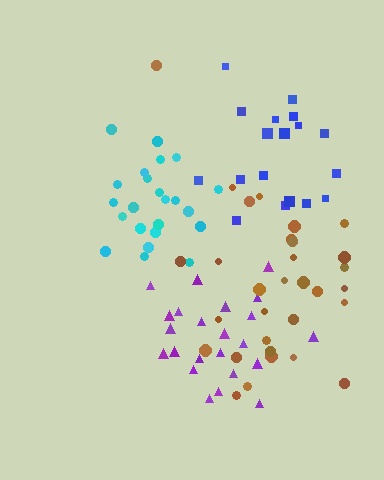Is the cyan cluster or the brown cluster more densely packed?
Cyan.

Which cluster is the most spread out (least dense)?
Brown.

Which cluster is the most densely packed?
Cyan.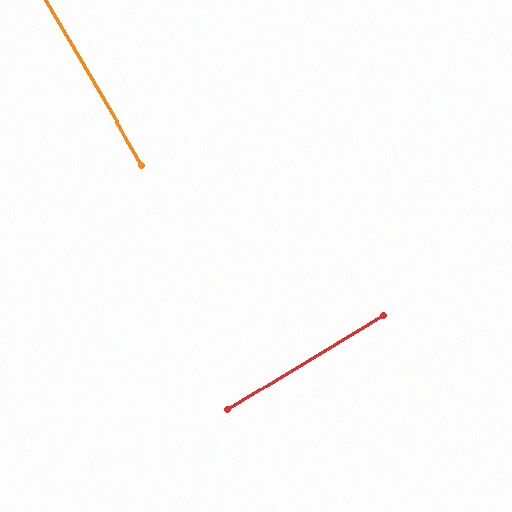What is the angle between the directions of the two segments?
Approximately 89 degrees.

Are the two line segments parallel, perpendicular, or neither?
Perpendicular — they meet at approximately 89°.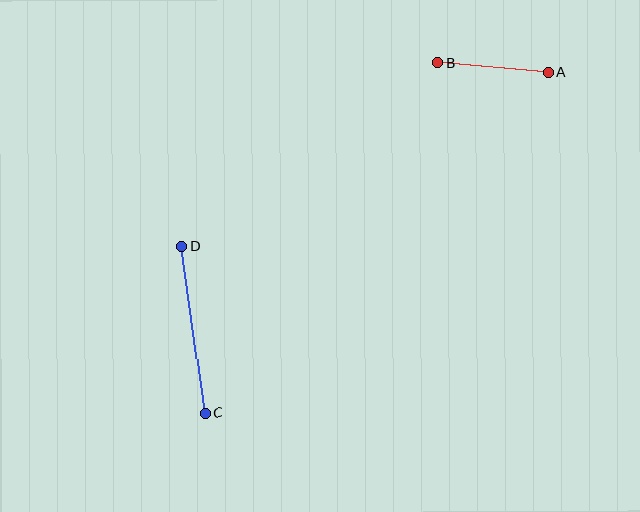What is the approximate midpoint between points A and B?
The midpoint is at approximately (493, 68) pixels.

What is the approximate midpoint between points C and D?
The midpoint is at approximately (193, 329) pixels.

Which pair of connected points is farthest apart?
Points C and D are farthest apart.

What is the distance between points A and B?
The distance is approximately 111 pixels.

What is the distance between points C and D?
The distance is approximately 169 pixels.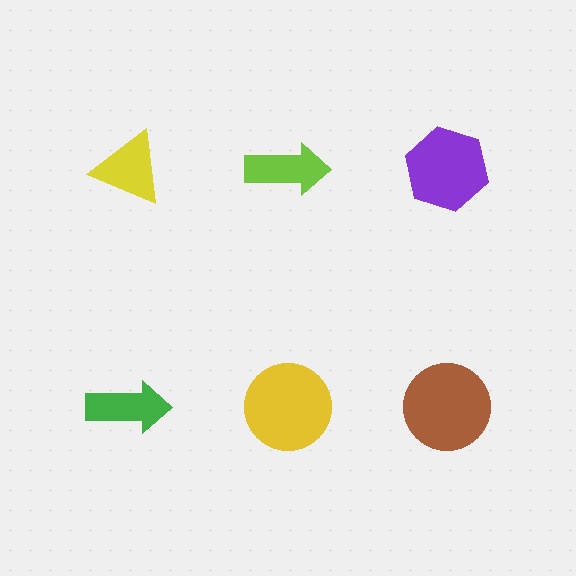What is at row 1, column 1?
A yellow triangle.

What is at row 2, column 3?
A brown circle.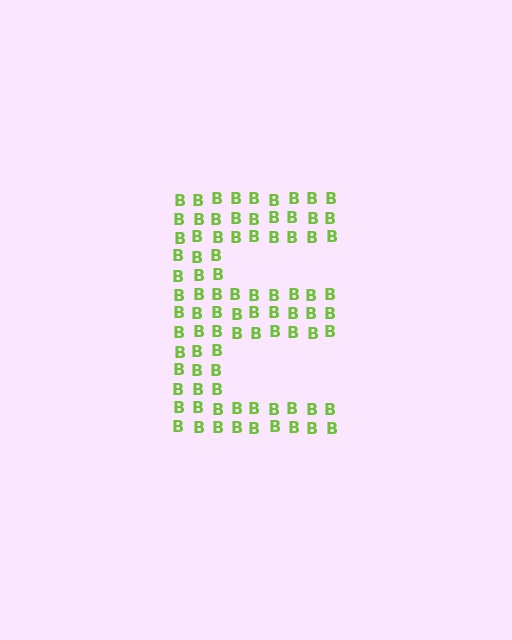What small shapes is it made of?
It is made of small letter B's.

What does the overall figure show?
The overall figure shows the letter E.